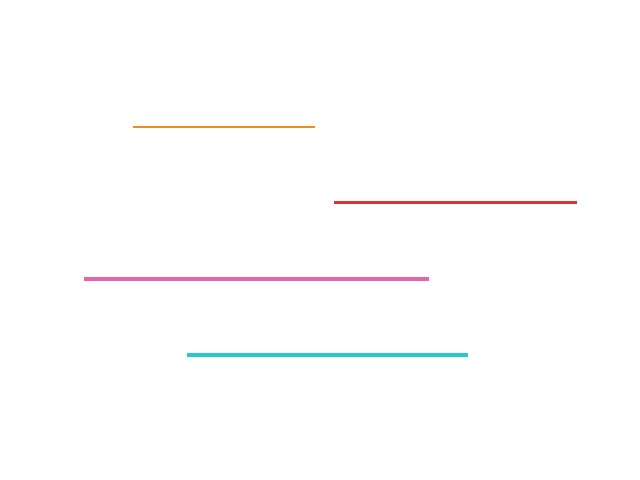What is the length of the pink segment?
The pink segment is approximately 344 pixels long.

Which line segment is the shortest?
The orange line is the shortest at approximately 180 pixels.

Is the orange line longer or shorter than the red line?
The red line is longer than the orange line.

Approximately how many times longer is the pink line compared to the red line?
The pink line is approximately 1.4 times the length of the red line.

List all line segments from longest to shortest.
From longest to shortest: pink, cyan, red, orange.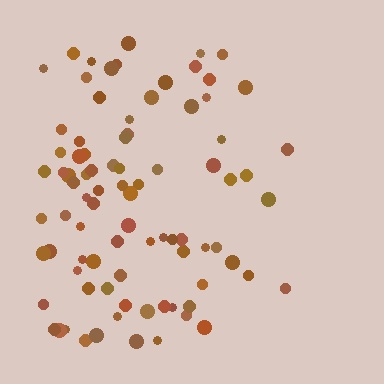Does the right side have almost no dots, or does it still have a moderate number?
Still a moderate number, just noticeably fewer than the left.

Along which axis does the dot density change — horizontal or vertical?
Horizontal.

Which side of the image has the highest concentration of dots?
The left.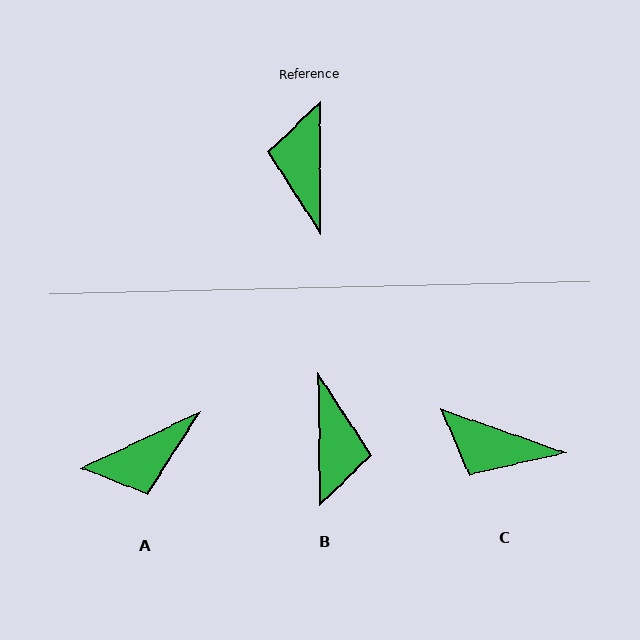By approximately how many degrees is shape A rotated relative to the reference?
Approximately 115 degrees counter-clockwise.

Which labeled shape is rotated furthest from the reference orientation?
B, about 179 degrees away.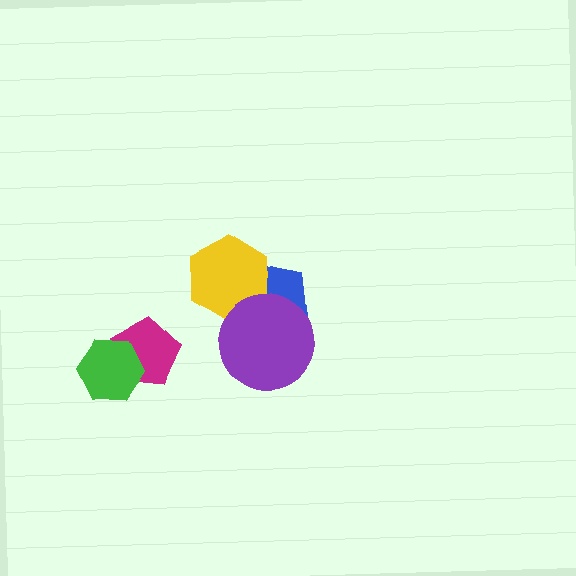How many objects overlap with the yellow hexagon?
2 objects overlap with the yellow hexagon.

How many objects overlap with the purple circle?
2 objects overlap with the purple circle.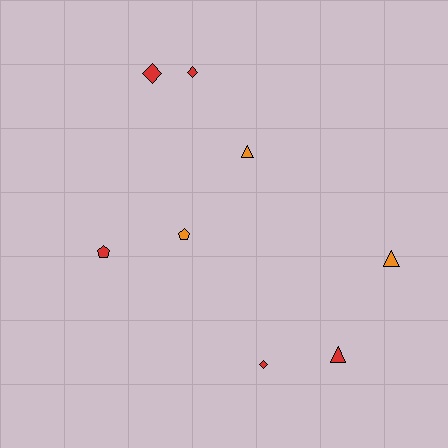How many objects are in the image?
There are 8 objects.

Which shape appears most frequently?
Diamond, with 3 objects.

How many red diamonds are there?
There are 3 red diamonds.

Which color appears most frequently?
Red, with 5 objects.